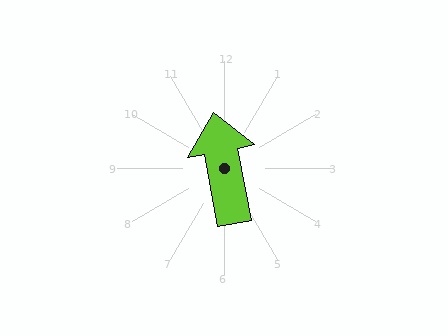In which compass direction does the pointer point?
North.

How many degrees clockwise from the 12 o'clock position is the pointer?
Approximately 349 degrees.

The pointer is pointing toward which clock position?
Roughly 12 o'clock.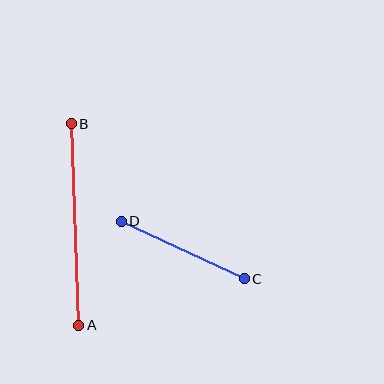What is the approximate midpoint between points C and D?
The midpoint is at approximately (183, 250) pixels.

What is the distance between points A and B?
The distance is approximately 202 pixels.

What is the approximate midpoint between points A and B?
The midpoint is at approximately (75, 225) pixels.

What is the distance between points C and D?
The distance is approximately 136 pixels.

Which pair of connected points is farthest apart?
Points A and B are farthest apart.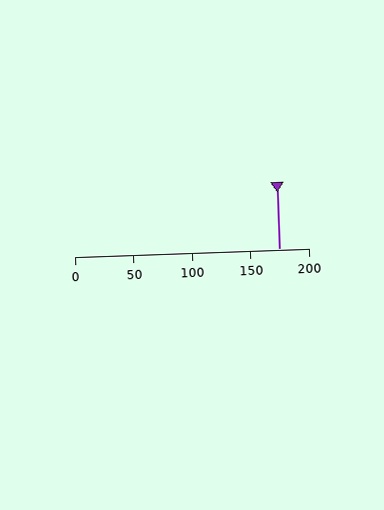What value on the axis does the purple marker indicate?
The marker indicates approximately 175.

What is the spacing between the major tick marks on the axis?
The major ticks are spaced 50 apart.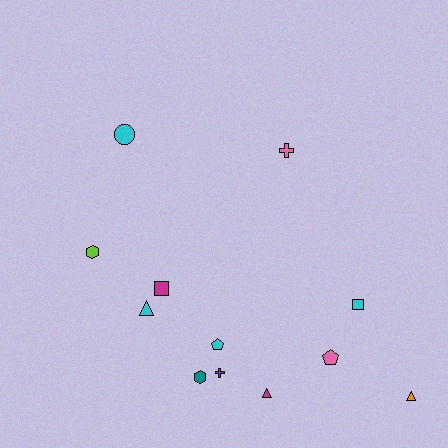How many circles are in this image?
There is 1 circle.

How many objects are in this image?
There are 12 objects.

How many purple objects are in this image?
There is 1 purple object.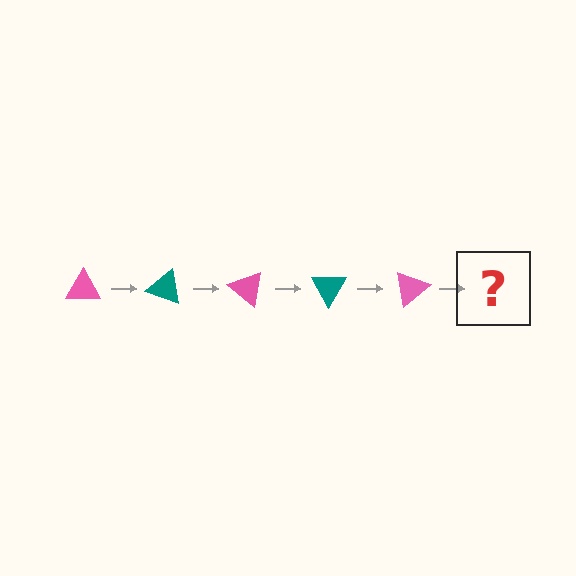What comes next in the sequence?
The next element should be a teal triangle, rotated 100 degrees from the start.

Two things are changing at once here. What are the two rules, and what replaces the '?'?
The two rules are that it rotates 20 degrees each step and the color cycles through pink and teal. The '?' should be a teal triangle, rotated 100 degrees from the start.